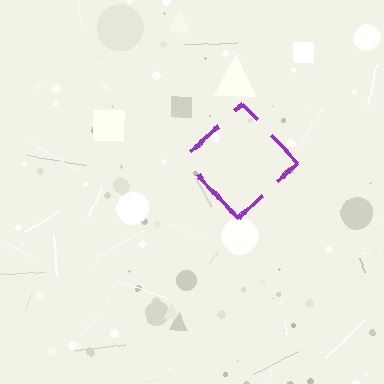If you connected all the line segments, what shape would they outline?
They would outline a diamond.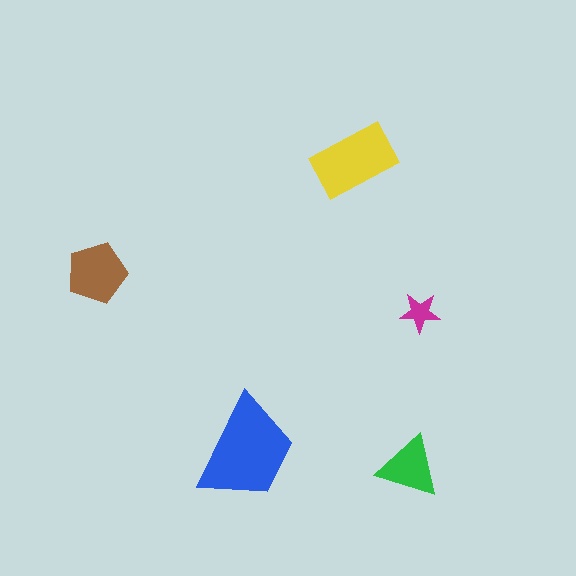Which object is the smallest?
The magenta star.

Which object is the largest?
The blue trapezoid.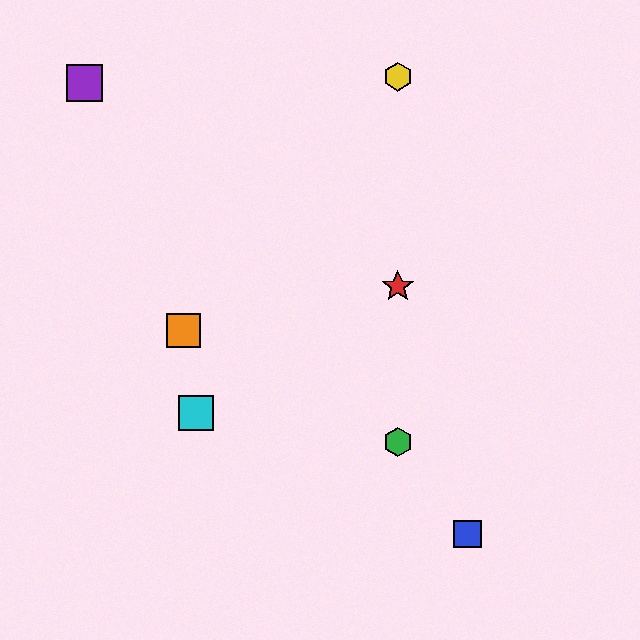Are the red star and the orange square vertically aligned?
No, the red star is at x≈398 and the orange square is at x≈184.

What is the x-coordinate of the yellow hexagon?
The yellow hexagon is at x≈398.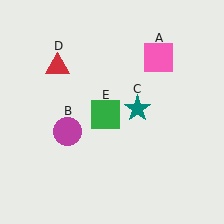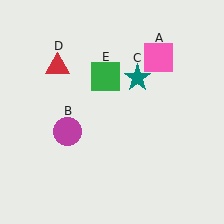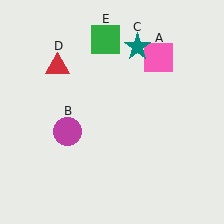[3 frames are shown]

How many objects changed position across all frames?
2 objects changed position: teal star (object C), green square (object E).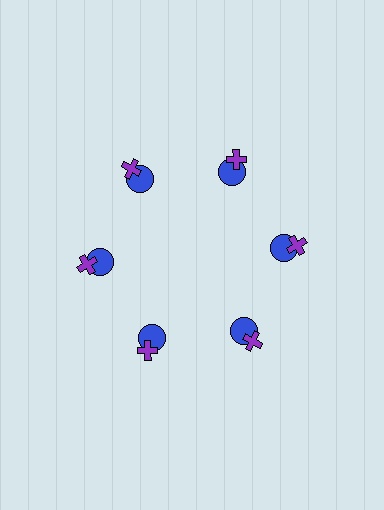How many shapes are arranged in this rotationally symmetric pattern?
There are 12 shapes, arranged in 6 groups of 2.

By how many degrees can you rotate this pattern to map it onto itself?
The pattern maps onto itself every 60 degrees of rotation.